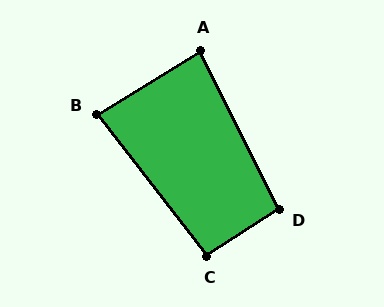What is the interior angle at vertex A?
Approximately 85 degrees (acute).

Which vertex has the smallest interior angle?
B, at approximately 83 degrees.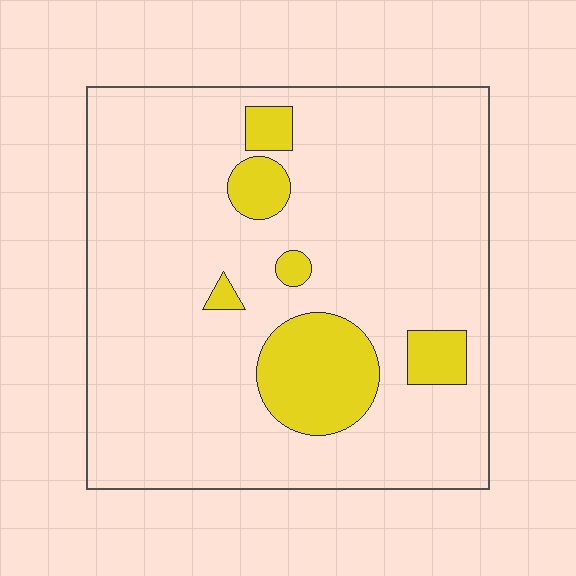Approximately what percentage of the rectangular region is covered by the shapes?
Approximately 15%.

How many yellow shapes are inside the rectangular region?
6.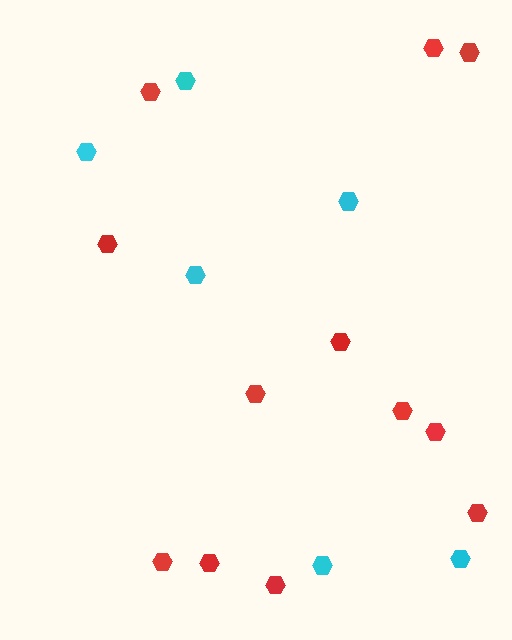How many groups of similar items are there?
There are 2 groups: one group of red hexagons (12) and one group of cyan hexagons (6).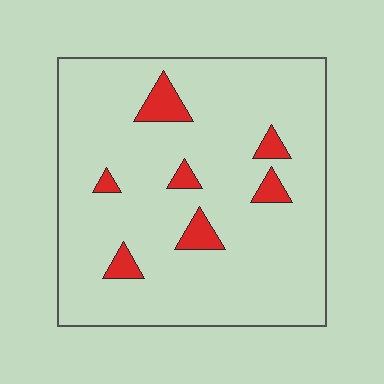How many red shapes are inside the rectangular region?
7.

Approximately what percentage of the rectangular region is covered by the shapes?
Approximately 10%.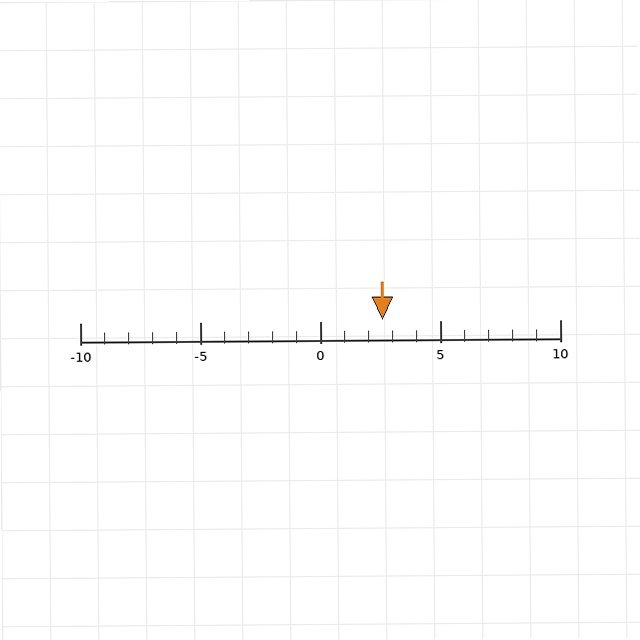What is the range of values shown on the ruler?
The ruler shows values from -10 to 10.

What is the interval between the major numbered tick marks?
The major tick marks are spaced 5 units apart.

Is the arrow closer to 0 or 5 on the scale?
The arrow is closer to 5.